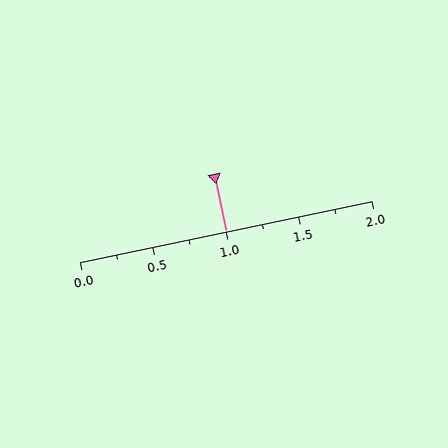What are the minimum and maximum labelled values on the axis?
The axis runs from 0.0 to 2.0.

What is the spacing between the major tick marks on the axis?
The major ticks are spaced 0.5 apart.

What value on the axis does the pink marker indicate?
The marker indicates approximately 1.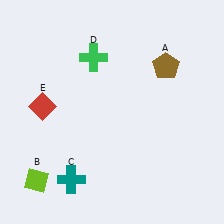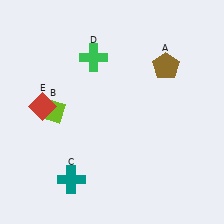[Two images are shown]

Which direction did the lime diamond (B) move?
The lime diamond (B) moved up.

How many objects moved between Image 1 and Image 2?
1 object moved between the two images.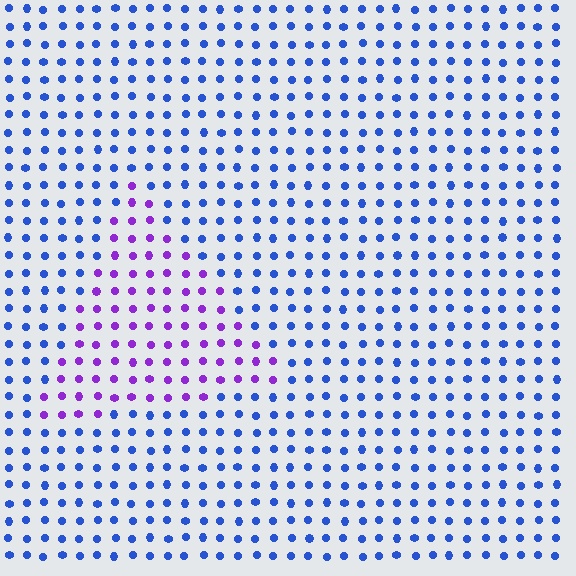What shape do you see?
I see a triangle.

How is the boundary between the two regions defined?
The boundary is defined purely by a slight shift in hue (about 53 degrees). Spacing, size, and orientation are identical on both sides.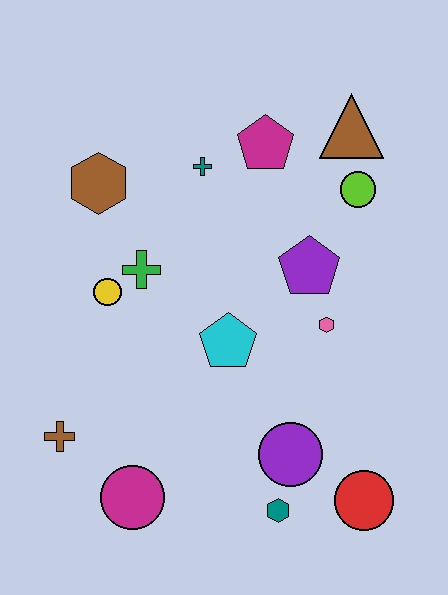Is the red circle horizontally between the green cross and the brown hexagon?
No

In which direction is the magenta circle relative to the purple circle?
The magenta circle is to the left of the purple circle.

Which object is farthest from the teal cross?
The red circle is farthest from the teal cross.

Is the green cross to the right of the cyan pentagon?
No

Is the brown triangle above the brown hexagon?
Yes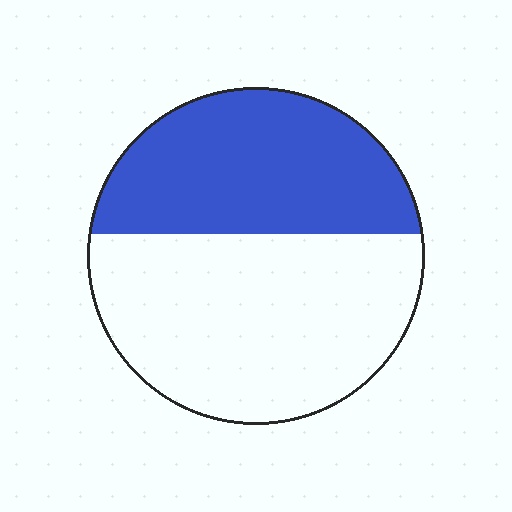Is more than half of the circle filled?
No.